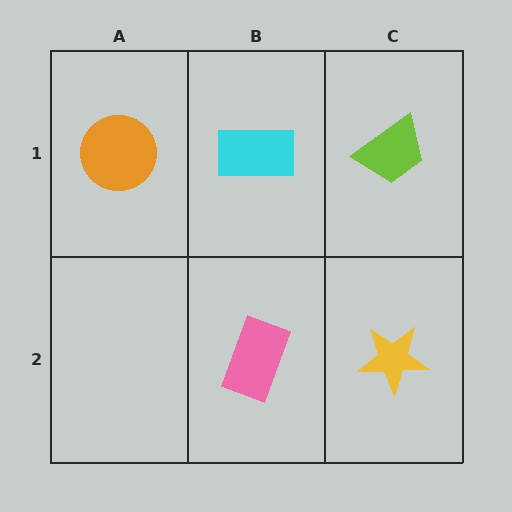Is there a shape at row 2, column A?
No, that cell is empty.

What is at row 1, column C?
A lime trapezoid.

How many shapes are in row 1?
3 shapes.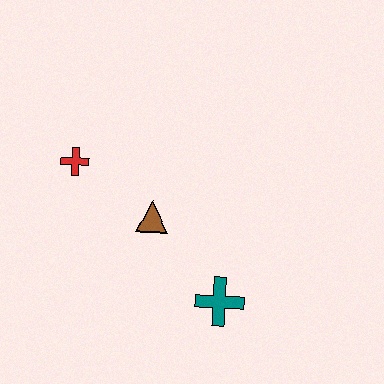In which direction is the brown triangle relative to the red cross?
The brown triangle is to the right of the red cross.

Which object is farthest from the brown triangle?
The teal cross is farthest from the brown triangle.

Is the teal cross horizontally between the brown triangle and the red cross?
No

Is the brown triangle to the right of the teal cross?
No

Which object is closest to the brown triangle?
The red cross is closest to the brown triangle.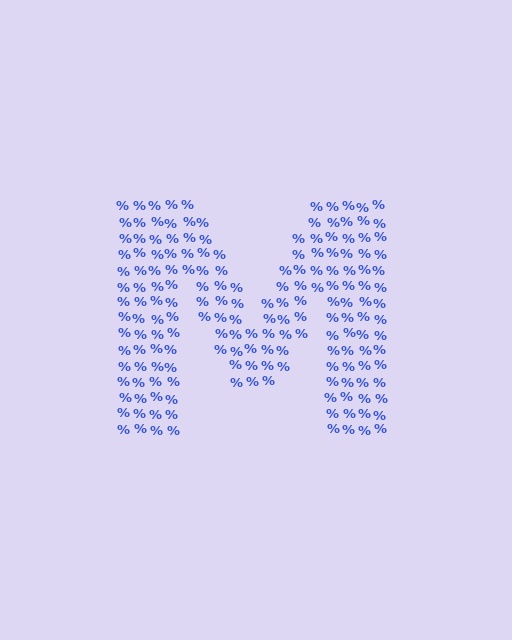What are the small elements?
The small elements are percent signs.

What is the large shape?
The large shape is the letter M.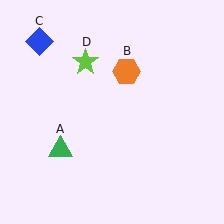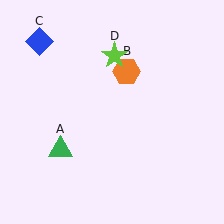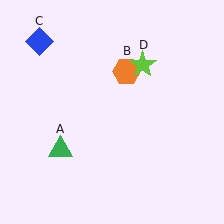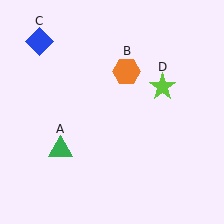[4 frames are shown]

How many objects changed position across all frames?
1 object changed position: lime star (object D).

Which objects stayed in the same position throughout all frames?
Green triangle (object A) and orange hexagon (object B) and blue diamond (object C) remained stationary.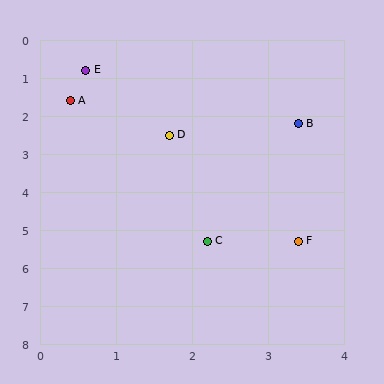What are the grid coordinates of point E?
Point E is at approximately (0.6, 0.8).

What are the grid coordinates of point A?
Point A is at approximately (0.4, 1.6).